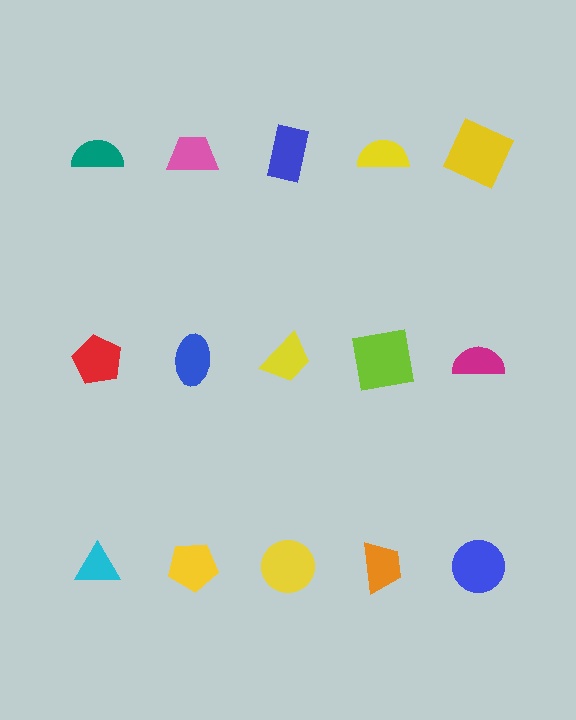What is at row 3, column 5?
A blue circle.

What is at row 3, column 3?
A yellow circle.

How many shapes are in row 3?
5 shapes.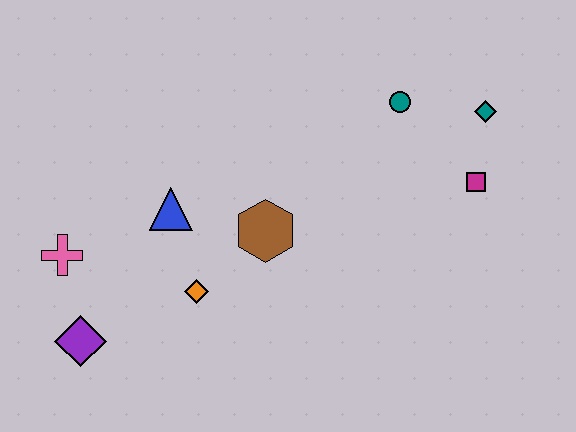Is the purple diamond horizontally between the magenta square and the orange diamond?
No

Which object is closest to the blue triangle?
The orange diamond is closest to the blue triangle.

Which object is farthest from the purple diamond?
The teal diamond is farthest from the purple diamond.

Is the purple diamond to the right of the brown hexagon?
No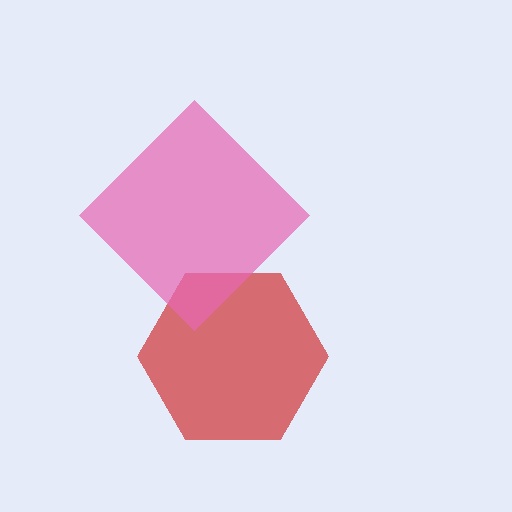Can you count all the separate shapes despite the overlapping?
Yes, there are 2 separate shapes.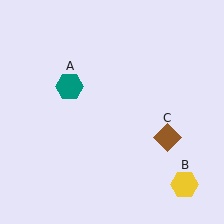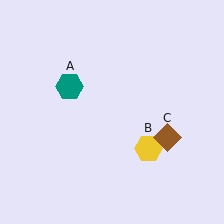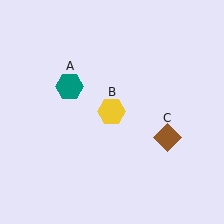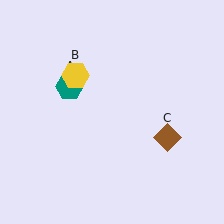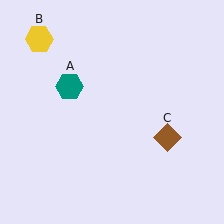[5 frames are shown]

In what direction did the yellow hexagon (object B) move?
The yellow hexagon (object B) moved up and to the left.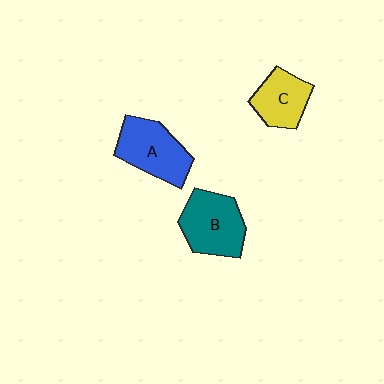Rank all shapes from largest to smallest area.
From largest to smallest: B (teal), A (blue), C (yellow).